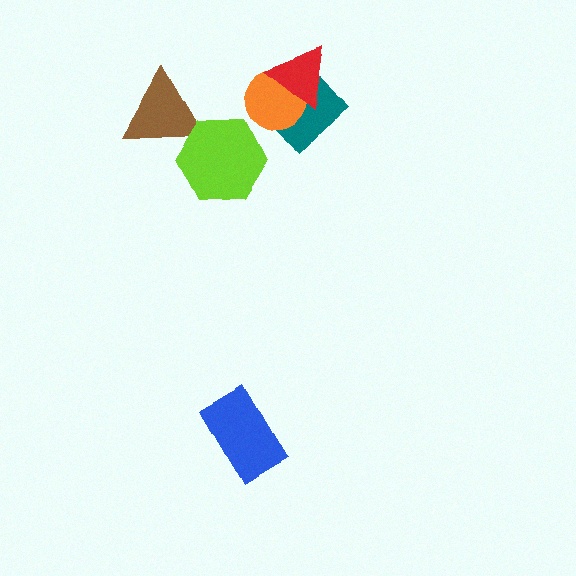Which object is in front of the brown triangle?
The lime hexagon is in front of the brown triangle.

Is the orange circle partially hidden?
Yes, it is partially covered by another shape.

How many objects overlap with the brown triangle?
1 object overlaps with the brown triangle.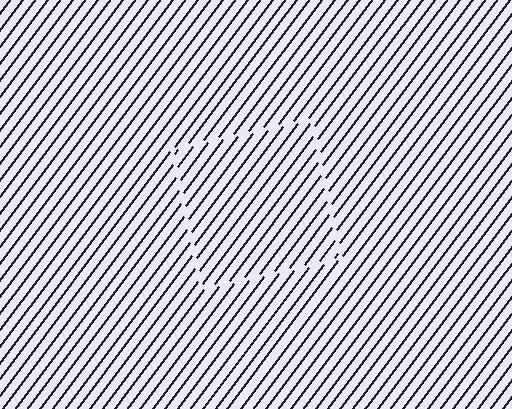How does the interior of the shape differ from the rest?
The interior of the shape contains the same grating, shifted by half a period — the contour is defined by the phase discontinuity where line-ends from the inner and outer gratings abut.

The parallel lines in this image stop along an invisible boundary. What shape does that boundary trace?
An illusory square. The interior of the shape contains the same grating, shifted by half a period — the contour is defined by the phase discontinuity where line-ends from the inner and outer gratings abut.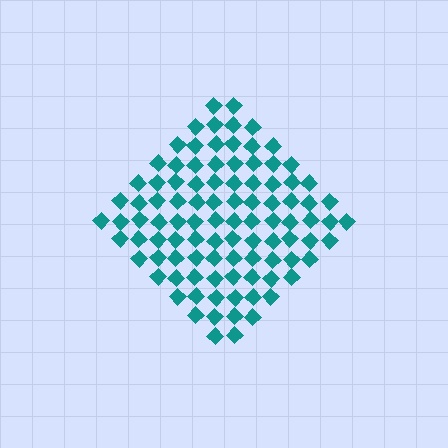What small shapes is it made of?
It is made of small diamonds.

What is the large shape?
The large shape is a diamond.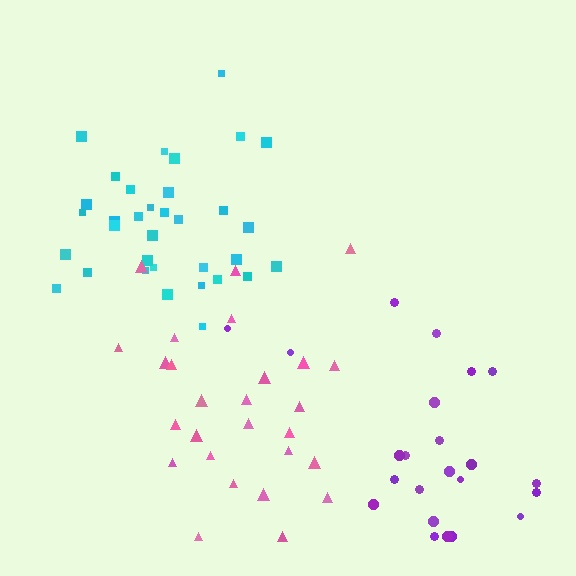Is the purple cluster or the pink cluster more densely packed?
Pink.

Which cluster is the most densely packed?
Cyan.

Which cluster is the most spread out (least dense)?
Purple.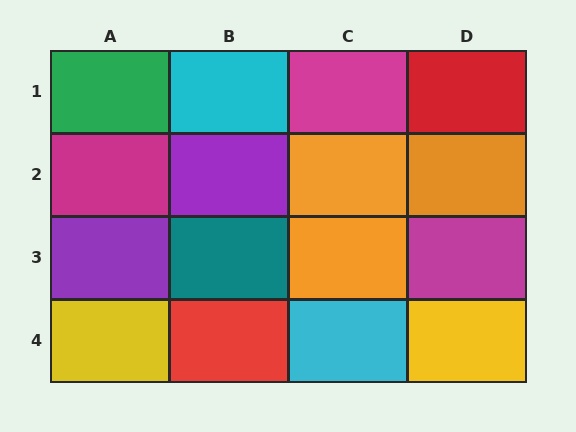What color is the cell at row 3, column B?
Teal.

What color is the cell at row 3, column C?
Orange.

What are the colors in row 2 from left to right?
Magenta, purple, orange, orange.